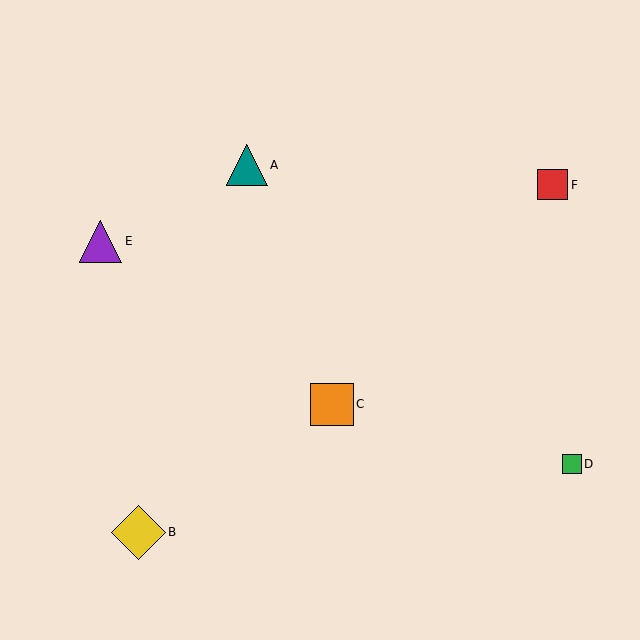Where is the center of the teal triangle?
The center of the teal triangle is at (247, 165).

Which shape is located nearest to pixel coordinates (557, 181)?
The red square (labeled F) at (553, 185) is nearest to that location.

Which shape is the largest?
The yellow diamond (labeled B) is the largest.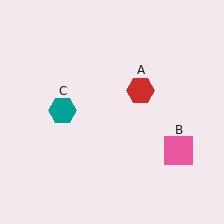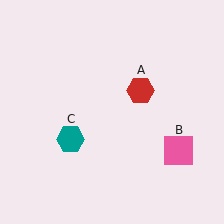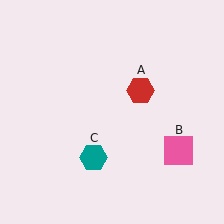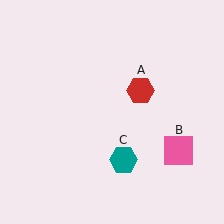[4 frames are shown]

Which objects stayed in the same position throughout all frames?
Red hexagon (object A) and pink square (object B) remained stationary.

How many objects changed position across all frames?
1 object changed position: teal hexagon (object C).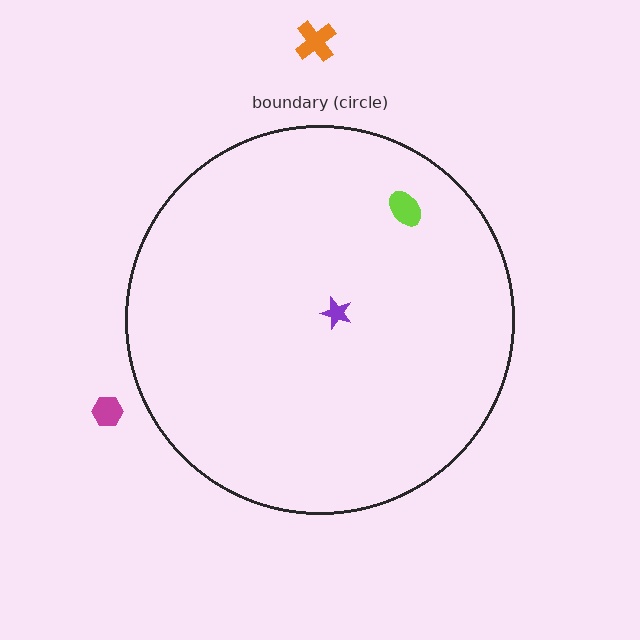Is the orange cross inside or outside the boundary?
Outside.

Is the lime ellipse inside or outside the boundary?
Inside.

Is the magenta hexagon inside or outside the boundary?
Outside.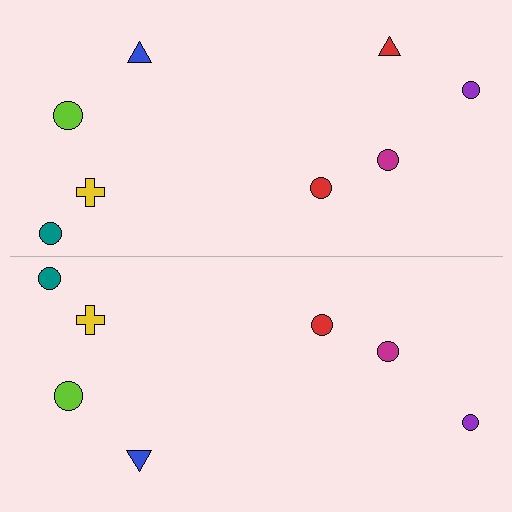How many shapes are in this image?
There are 15 shapes in this image.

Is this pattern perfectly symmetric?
No, the pattern is not perfectly symmetric. A red triangle is missing from the bottom side.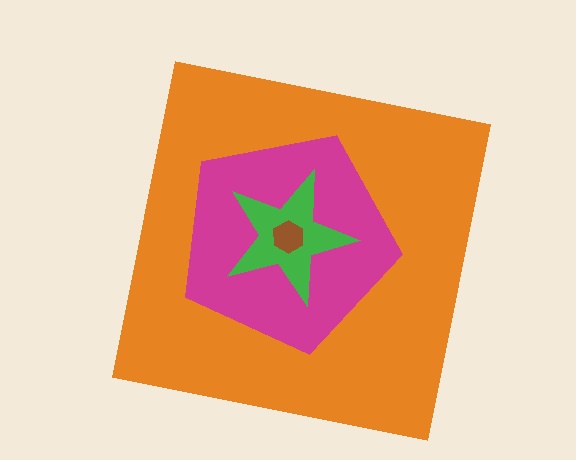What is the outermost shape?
The orange square.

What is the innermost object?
The brown hexagon.